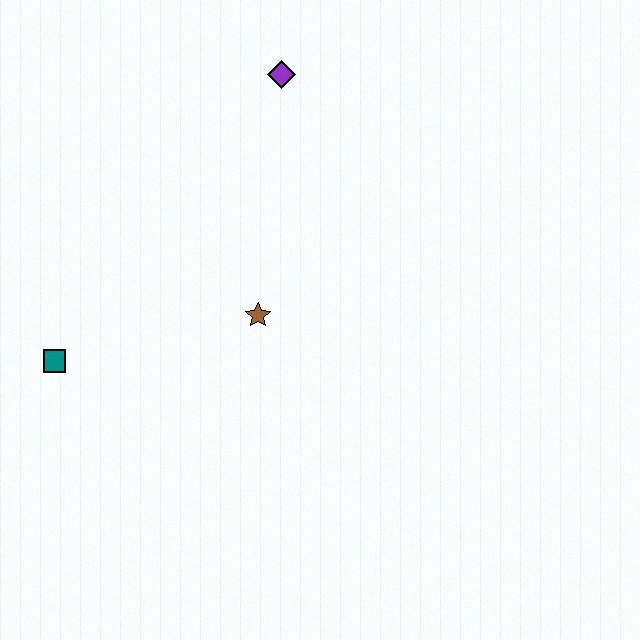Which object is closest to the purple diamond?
The brown star is closest to the purple diamond.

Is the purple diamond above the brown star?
Yes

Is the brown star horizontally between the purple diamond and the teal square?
Yes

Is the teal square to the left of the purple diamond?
Yes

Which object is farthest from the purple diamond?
The teal square is farthest from the purple diamond.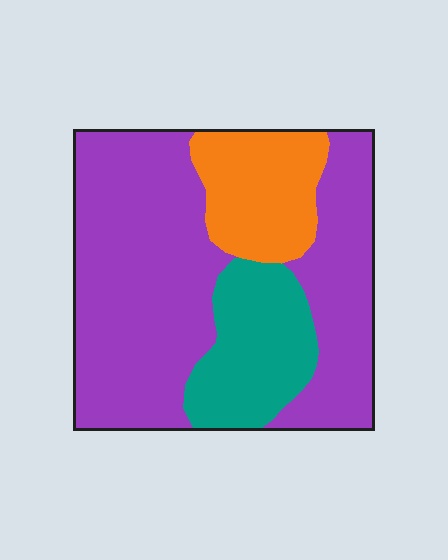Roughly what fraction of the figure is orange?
Orange takes up about one sixth (1/6) of the figure.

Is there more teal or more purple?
Purple.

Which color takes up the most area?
Purple, at roughly 65%.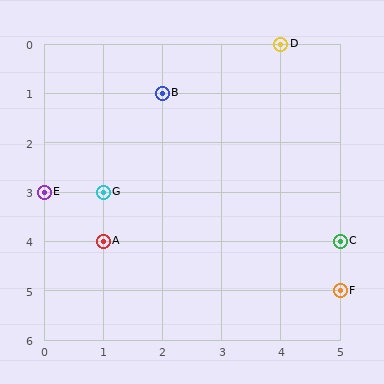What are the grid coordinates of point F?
Point F is at grid coordinates (5, 5).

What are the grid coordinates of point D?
Point D is at grid coordinates (4, 0).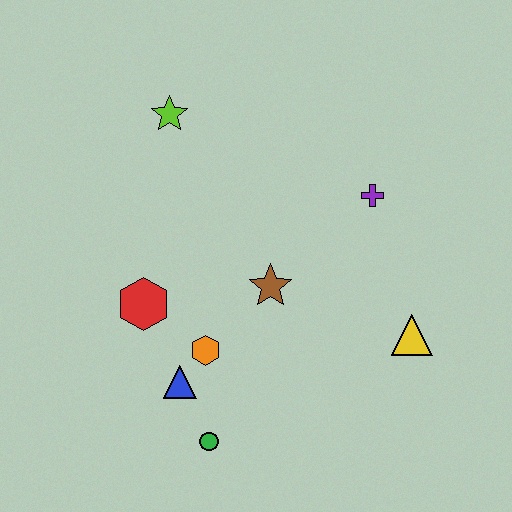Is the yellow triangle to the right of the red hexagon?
Yes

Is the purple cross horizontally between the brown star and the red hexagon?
No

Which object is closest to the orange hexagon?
The blue triangle is closest to the orange hexagon.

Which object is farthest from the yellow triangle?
The lime star is farthest from the yellow triangle.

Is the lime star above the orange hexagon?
Yes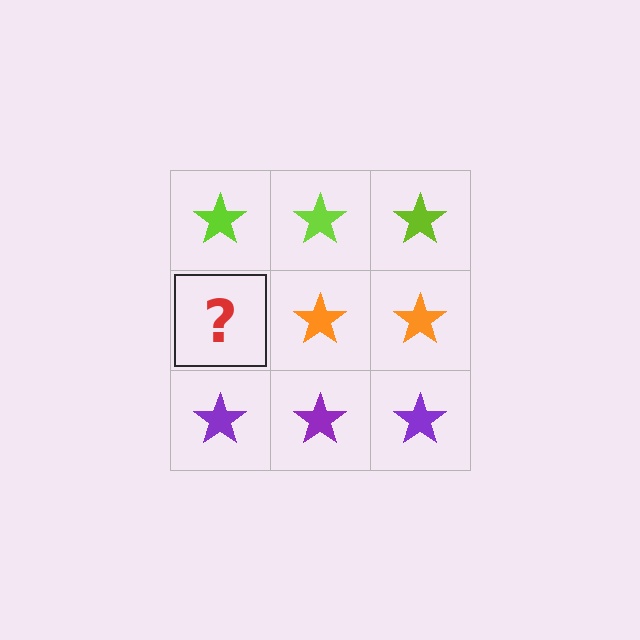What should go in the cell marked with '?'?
The missing cell should contain an orange star.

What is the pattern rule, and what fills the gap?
The rule is that each row has a consistent color. The gap should be filled with an orange star.